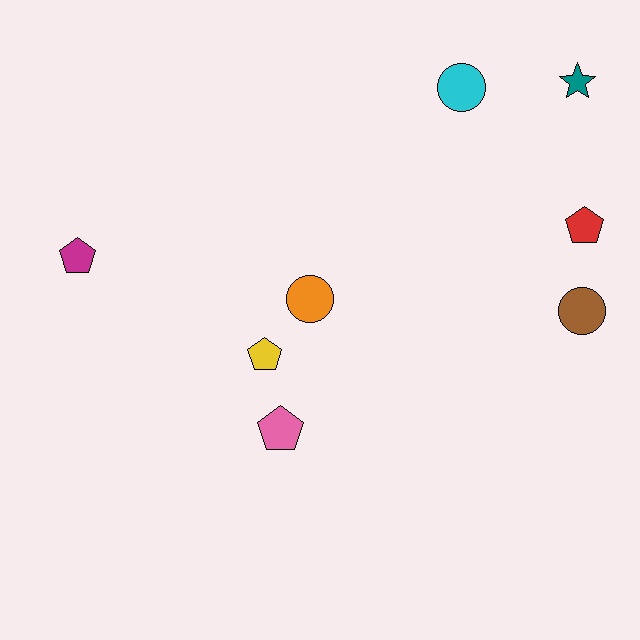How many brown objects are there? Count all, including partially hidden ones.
There is 1 brown object.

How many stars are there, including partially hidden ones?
There is 1 star.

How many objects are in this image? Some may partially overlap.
There are 8 objects.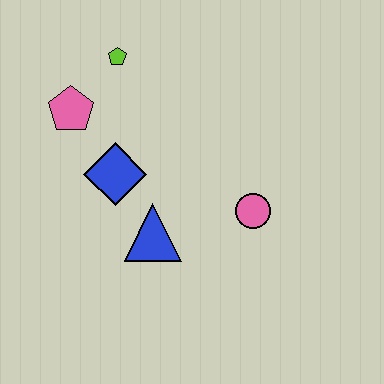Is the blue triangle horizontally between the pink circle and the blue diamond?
Yes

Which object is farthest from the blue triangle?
The lime pentagon is farthest from the blue triangle.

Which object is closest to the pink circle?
The blue triangle is closest to the pink circle.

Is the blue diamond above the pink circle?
Yes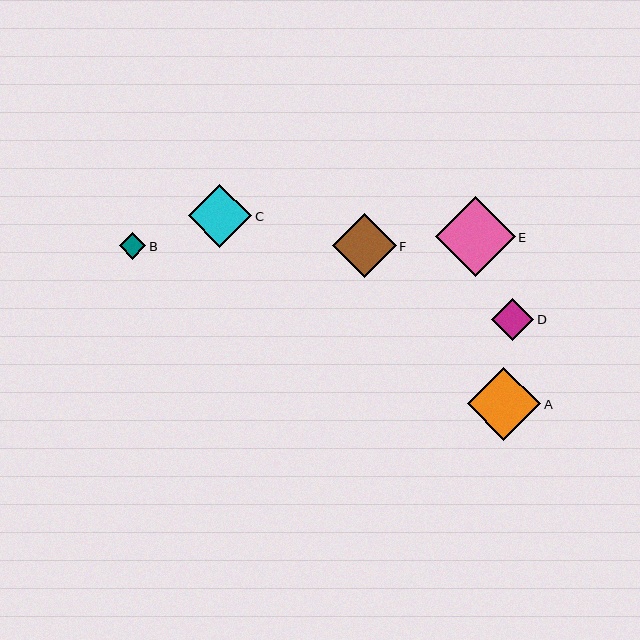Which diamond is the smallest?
Diamond B is the smallest with a size of approximately 27 pixels.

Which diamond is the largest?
Diamond E is the largest with a size of approximately 80 pixels.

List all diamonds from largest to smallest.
From largest to smallest: E, A, F, C, D, B.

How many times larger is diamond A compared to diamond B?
Diamond A is approximately 2.8 times the size of diamond B.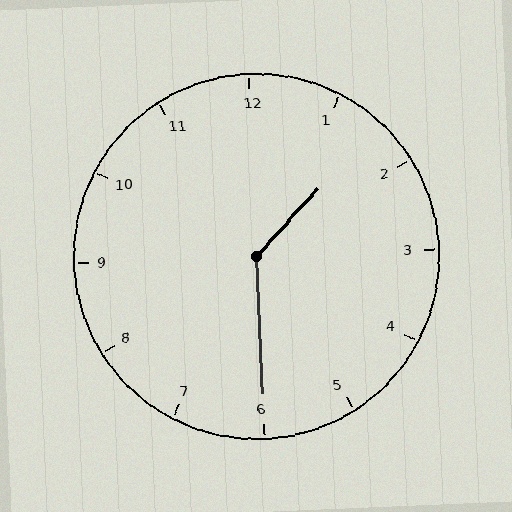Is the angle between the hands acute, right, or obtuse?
It is obtuse.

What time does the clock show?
1:30.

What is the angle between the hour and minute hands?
Approximately 135 degrees.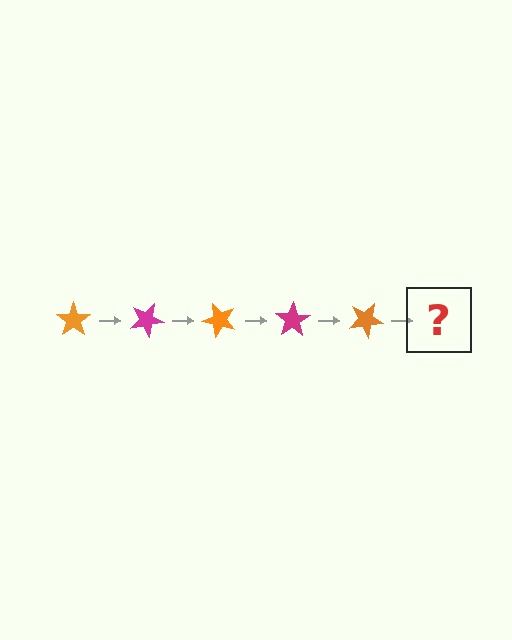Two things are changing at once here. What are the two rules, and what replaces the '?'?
The two rules are that it rotates 25 degrees each step and the color cycles through orange and magenta. The '?' should be a magenta star, rotated 125 degrees from the start.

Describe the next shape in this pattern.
It should be a magenta star, rotated 125 degrees from the start.